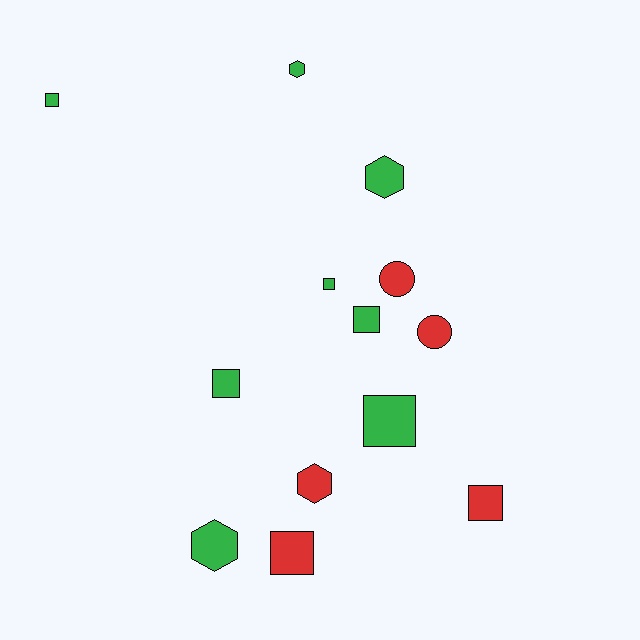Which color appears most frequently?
Green, with 8 objects.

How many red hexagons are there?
There is 1 red hexagon.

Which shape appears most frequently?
Square, with 7 objects.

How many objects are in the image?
There are 13 objects.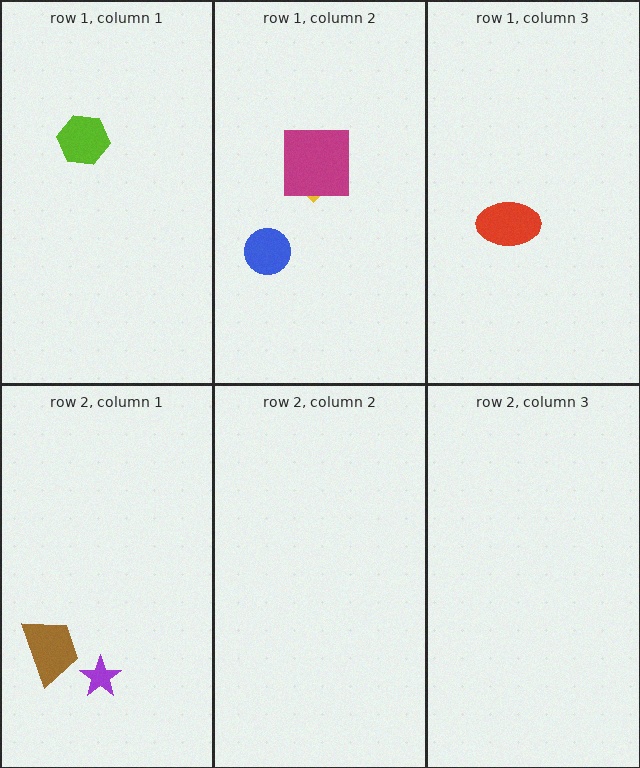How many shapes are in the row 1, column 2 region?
3.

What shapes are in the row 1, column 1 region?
The lime hexagon.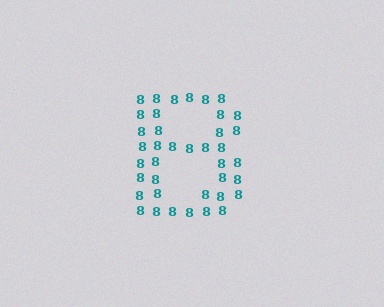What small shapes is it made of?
It is made of small digit 8's.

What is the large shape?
The large shape is the letter B.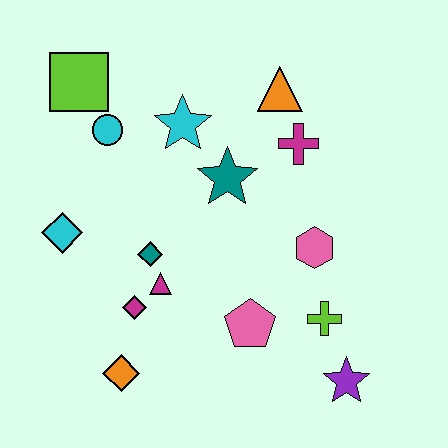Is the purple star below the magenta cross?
Yes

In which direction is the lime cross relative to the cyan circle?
The lime cross is to the right of the cyan circle.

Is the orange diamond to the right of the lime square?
Yes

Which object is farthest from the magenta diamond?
The orange triangle is farthest from the magenta diamond.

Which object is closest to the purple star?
The lime cross is closest to the purple star.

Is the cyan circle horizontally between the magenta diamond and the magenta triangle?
No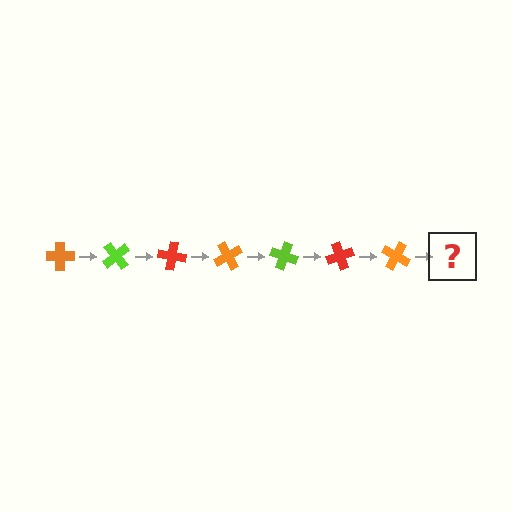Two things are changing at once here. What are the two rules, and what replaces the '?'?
The two rules are that it rotates 50 degrees each step and the color cycles through orange, lime, and red. The '?' should be a lime cross, rotated 350 degrees from the start.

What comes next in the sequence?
The next element should be a lime cross, rotated 350 degrees from the start.